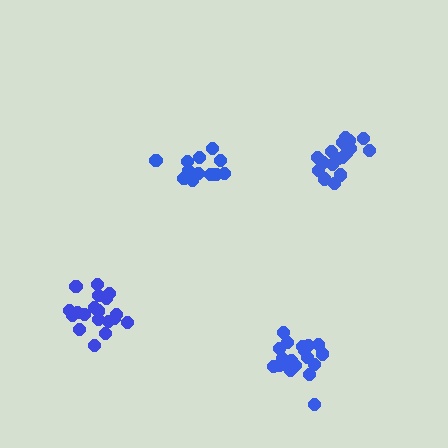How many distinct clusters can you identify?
There are 4 distinct clusters.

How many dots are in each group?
Group 1: 19 dots, Group 2: 19 dots, Group 3: 18 dots, Group 4: 13 dots (69 total).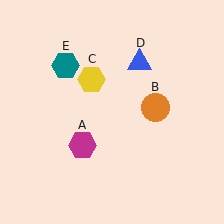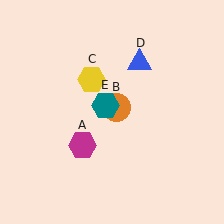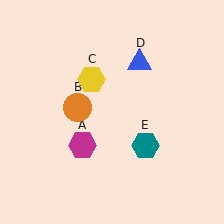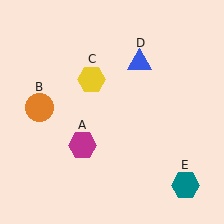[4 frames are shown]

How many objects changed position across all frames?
2 objects changed position: orange circle (object B), teal hexagon (object E).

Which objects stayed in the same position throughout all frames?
Magenta hexagon (object A) and yellow hexagon (object C) and blue triangle (object D) remained stationary.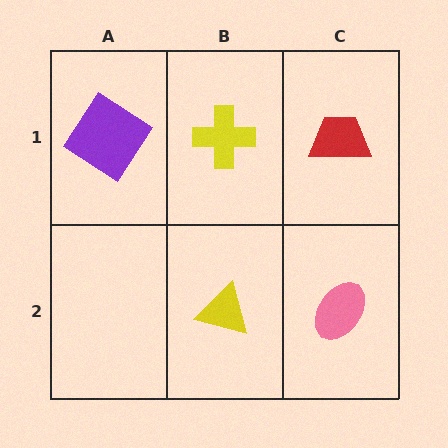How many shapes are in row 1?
3 shapes.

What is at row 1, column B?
A yellow cross.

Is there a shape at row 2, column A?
No, that cell is empty.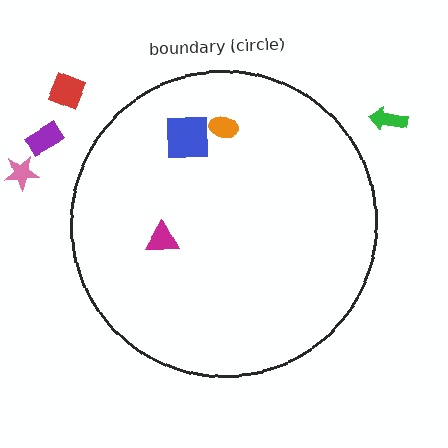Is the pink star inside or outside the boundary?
Outside.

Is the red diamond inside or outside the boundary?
Outside.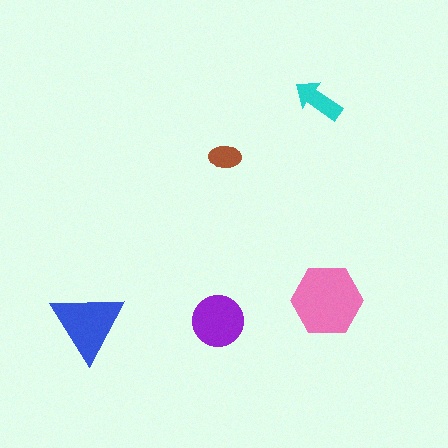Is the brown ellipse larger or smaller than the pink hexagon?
Smaller.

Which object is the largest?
The pink hexagon.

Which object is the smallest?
The brown ellipse.